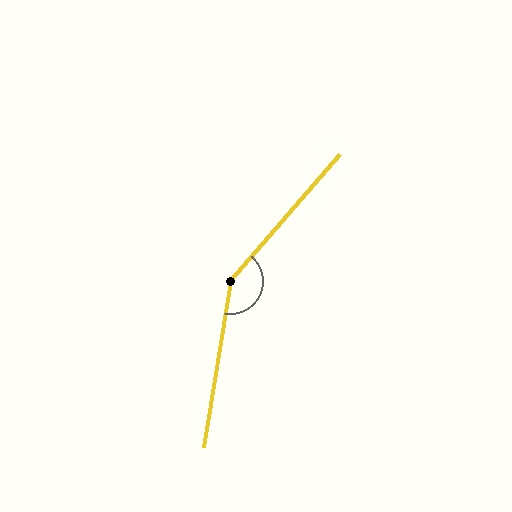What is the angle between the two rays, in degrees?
Approximately 149 degrees.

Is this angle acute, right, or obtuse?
It is obtuse.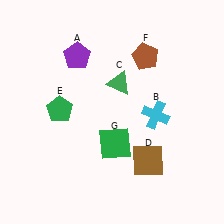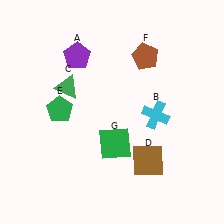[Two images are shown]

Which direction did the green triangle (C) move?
The green triangle (C) moved left.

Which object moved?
The green triangle (C) moved left.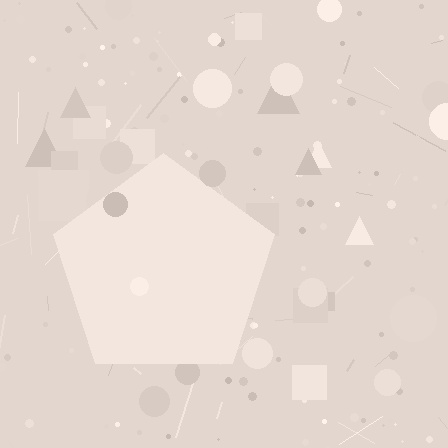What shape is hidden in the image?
A pentagon is hidden in the image.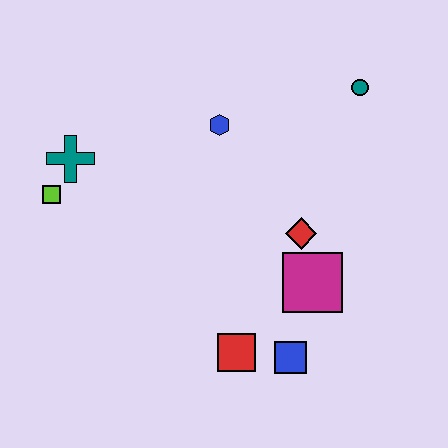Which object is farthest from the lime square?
The teal circle is farthest from the lime square.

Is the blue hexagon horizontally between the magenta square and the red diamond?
No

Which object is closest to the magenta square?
The red diamond is closest to the magenta square.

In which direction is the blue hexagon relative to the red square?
The blue hexagon is above the red square.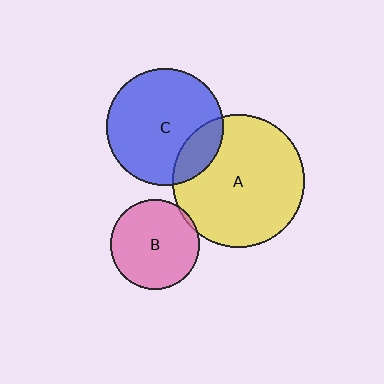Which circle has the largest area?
Circle A (yellow).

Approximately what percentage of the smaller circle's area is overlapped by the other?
Approximately 20%.